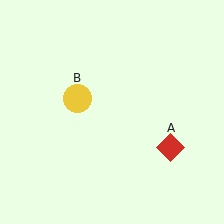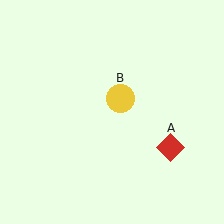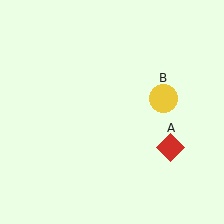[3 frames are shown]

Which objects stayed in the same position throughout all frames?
Red diamond (object A) remained stationary.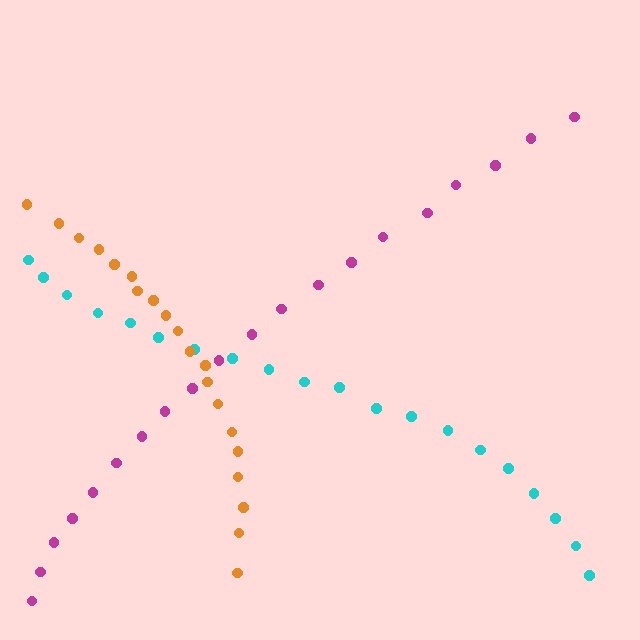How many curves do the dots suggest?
There are 3 distinct paths.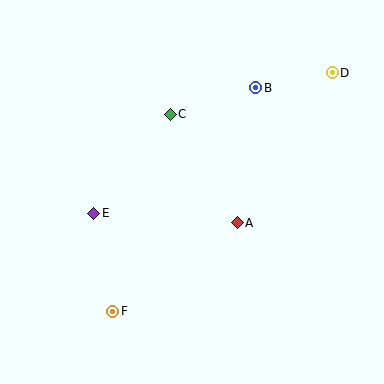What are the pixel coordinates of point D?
Point D is at (332, 73).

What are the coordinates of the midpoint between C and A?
The midpoint between C and A is at (204, 168).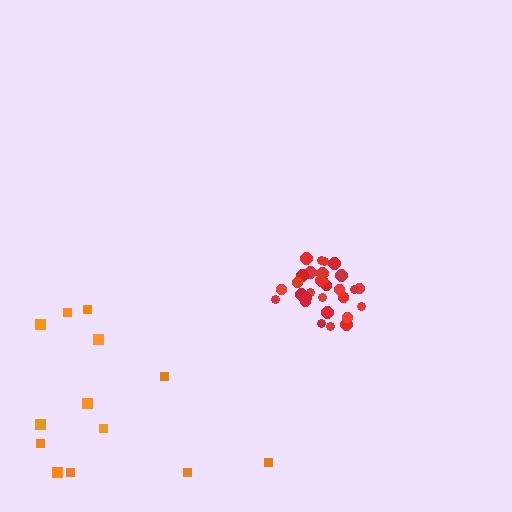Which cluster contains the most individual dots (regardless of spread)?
Red (30).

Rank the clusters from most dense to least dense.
red, orange.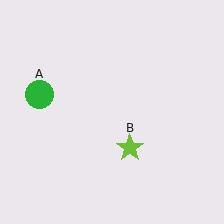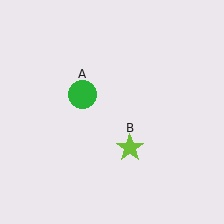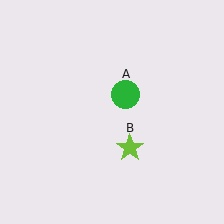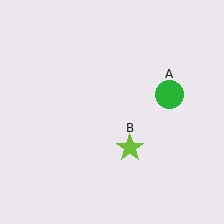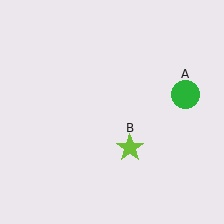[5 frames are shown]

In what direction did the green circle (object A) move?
The green circle (object A) moved right.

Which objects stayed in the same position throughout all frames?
Lime star (object B) remained stationary.